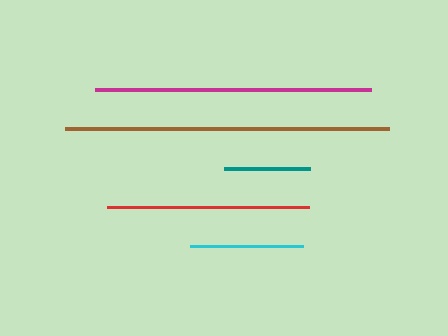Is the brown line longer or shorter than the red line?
The brown line is longer than the red line.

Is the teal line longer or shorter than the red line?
The red line is longer than the teal line.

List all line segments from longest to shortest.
From longest to shortest: brown, magenta, red, cyan, teal.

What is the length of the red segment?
The red segment is approximately 202 pixels long.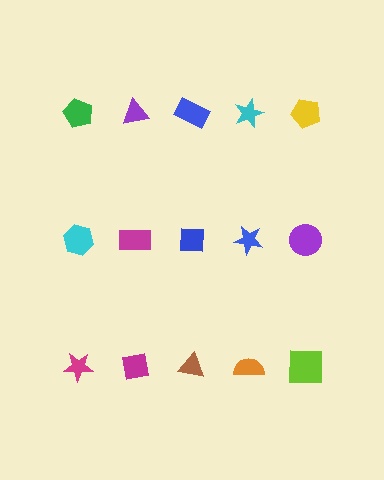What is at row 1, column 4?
A cyan star.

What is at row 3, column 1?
A magenta star.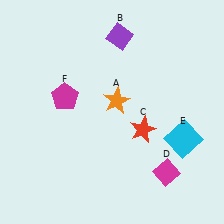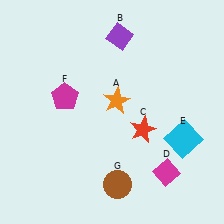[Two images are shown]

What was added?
A brown circle (G) was added in Image 2.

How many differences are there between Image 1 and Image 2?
There is 1 difference between the two images.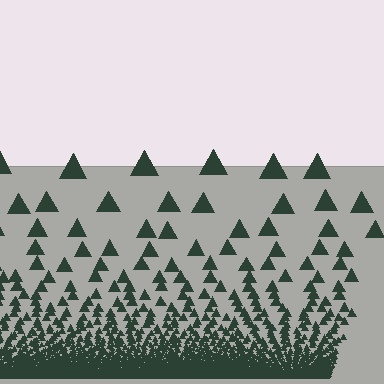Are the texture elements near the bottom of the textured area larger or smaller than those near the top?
Smaller. The gradient is inverted — elements near the bottom are smaller and denser.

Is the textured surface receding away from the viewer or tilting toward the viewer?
The surface appears to tilt toward the viewer. Texture elements get larger and sparser toward the top.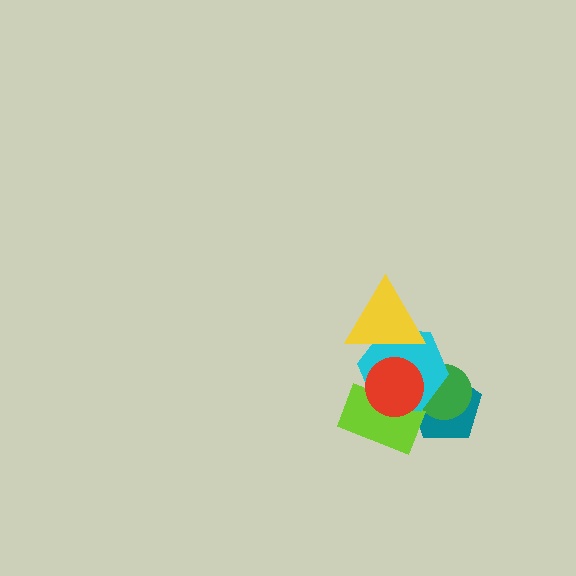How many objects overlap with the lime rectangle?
3 objects overlap with the lime rectangle.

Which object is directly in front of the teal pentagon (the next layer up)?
The green circle is directly in front of the teal pentagon.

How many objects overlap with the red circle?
5 objects overlap with the red circle.